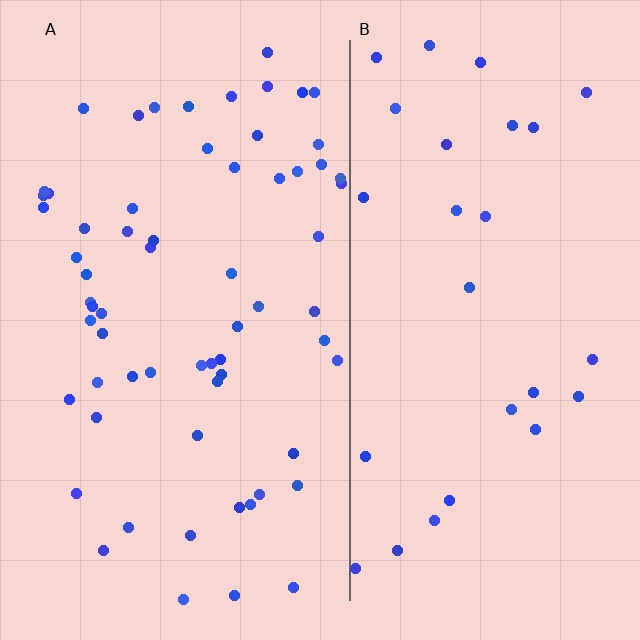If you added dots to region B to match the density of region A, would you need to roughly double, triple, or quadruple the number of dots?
Approximately double.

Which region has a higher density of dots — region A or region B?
A (the left).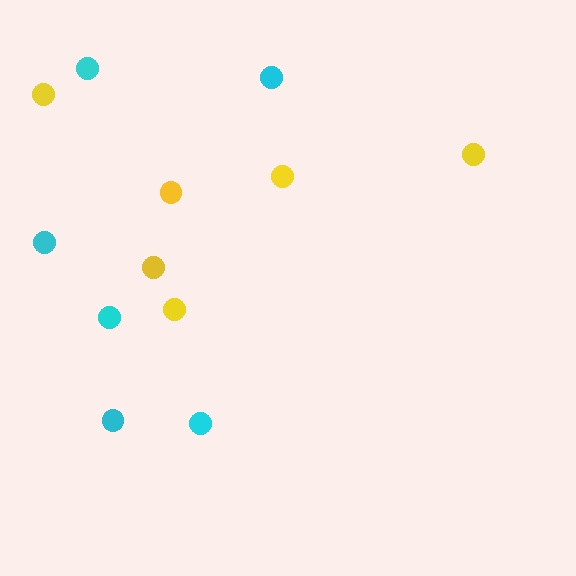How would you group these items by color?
There are 2 groups: one group of yellow circles (6) and one group of cyan circles (6).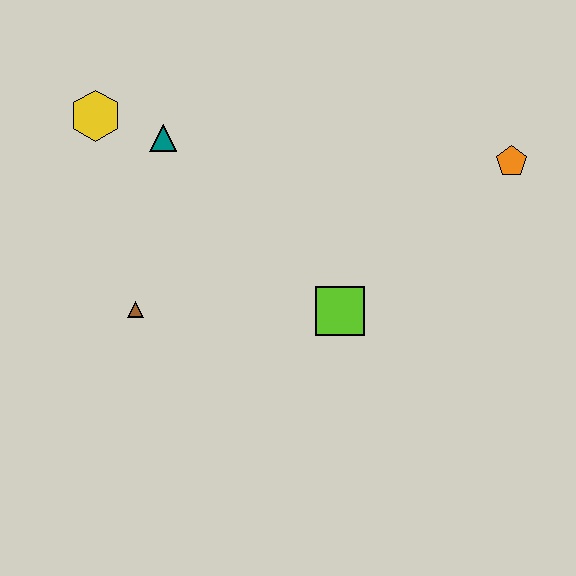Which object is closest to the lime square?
The brown triangle is closest to the lime square.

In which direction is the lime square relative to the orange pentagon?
The lime square is to the left of the orange pentagon.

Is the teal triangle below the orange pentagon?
No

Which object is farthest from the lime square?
The yellow hexagon is farthest from the lime square.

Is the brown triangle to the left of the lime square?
Yes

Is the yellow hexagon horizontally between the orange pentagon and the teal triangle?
No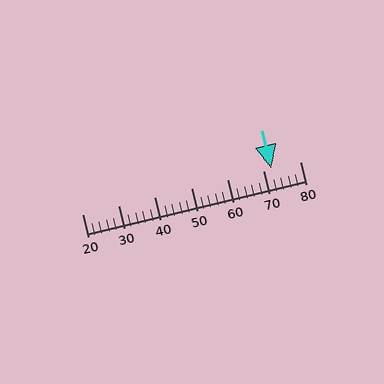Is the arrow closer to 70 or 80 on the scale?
The arrow is closer to 70.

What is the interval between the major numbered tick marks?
The major tick marks are spaced 10 units apart.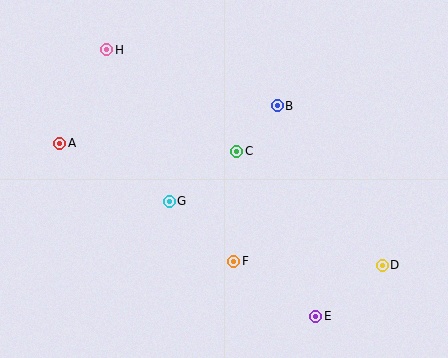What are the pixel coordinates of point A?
Point A is at (60, 143).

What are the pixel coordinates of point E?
Point E is at (316, 316).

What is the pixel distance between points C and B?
The distance between C and B is 61 pixels.